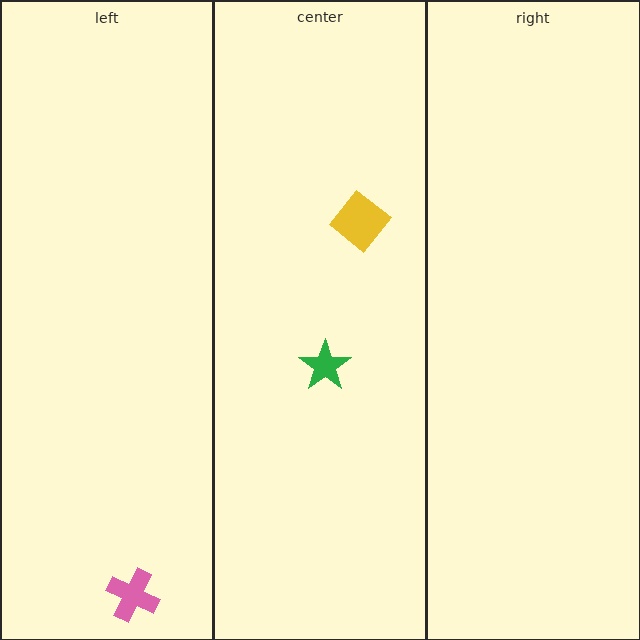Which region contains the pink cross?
The left region.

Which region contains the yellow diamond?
The center region.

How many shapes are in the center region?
2.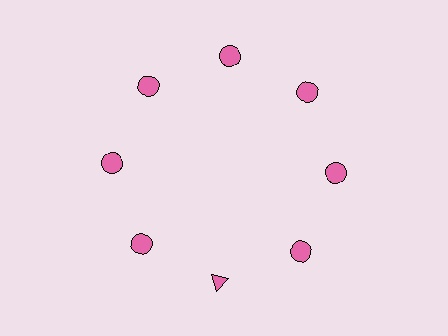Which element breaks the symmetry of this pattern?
The pink triangle at roughly the 6 o'clock position breaks the symmetry. All other shapes are pink circles.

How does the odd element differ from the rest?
It has a different shape: triangle instead of circle.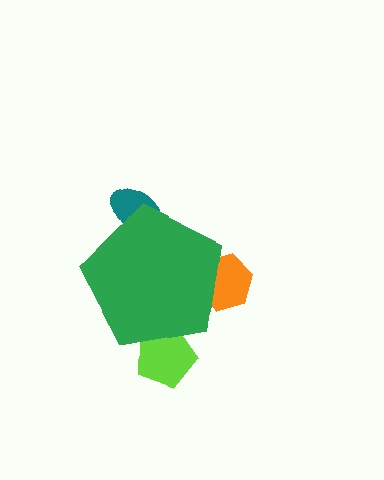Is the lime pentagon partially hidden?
Yes, the lime pentagon is partially hidden behind the green pentagon.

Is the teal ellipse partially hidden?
Yes, the teal ellipse is partially hidden behind the green pentagon.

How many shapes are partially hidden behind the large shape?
3 shapes are partially hidden.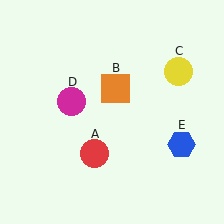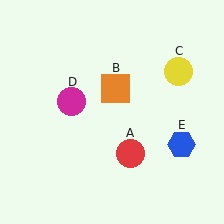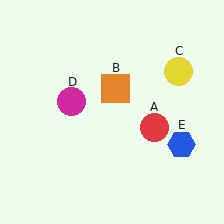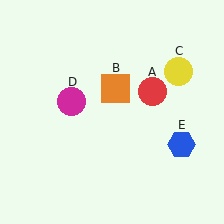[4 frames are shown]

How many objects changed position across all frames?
1 object changed position: red circle (object A).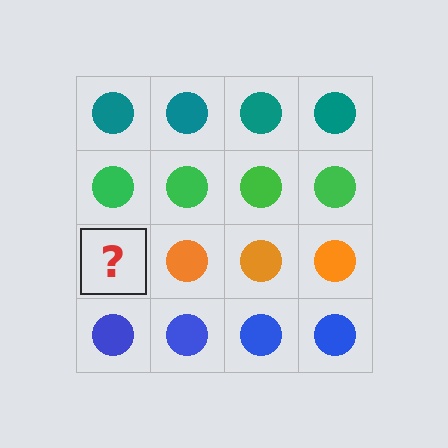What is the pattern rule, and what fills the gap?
The rule is that each row has a consistent color. The gap should be filled with an orange circle.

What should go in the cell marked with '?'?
The missing cell should contain an orange circle.